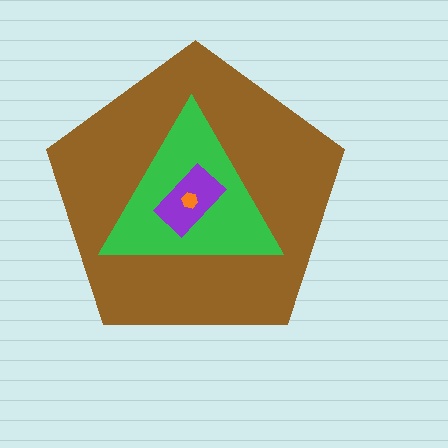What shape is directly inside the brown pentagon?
The green triangle.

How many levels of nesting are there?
4.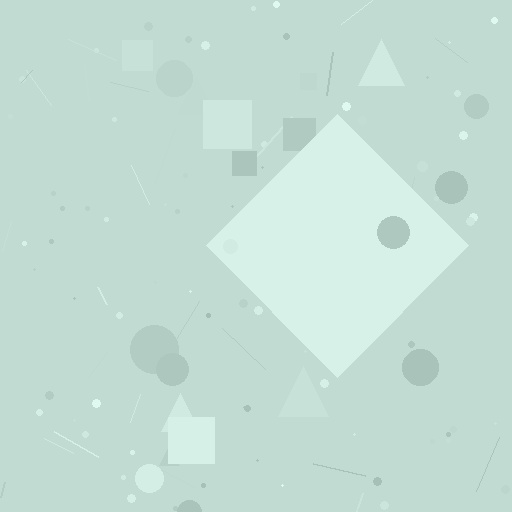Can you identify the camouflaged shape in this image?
The camouflaged shape is a diamond.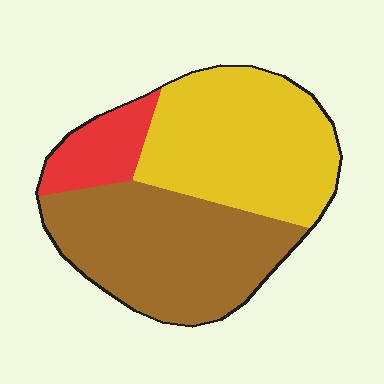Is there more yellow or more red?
Yellow.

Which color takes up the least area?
Red, at roughly 10%.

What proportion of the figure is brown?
Brown covers 44% of the figure.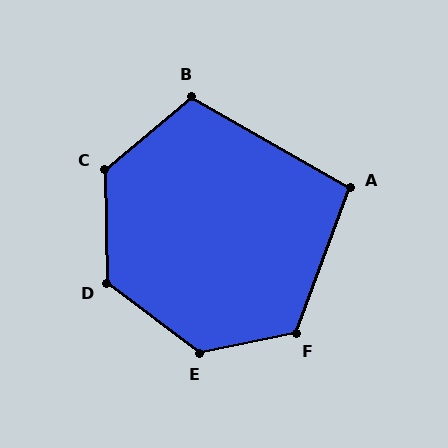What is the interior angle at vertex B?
Approximately 110 degrees (obtuse).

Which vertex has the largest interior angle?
E, at approximately 132 degrees.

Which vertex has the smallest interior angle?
A, at approximately 100 degrees.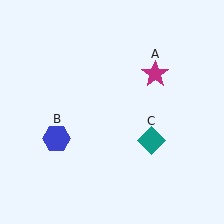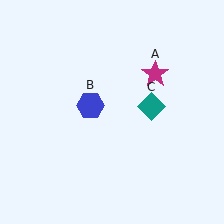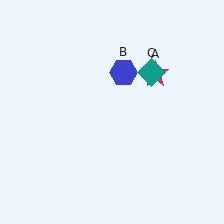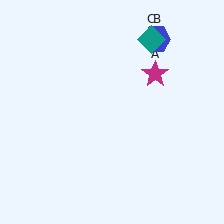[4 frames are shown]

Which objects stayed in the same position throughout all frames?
Magenta star (object A) remained stationary.